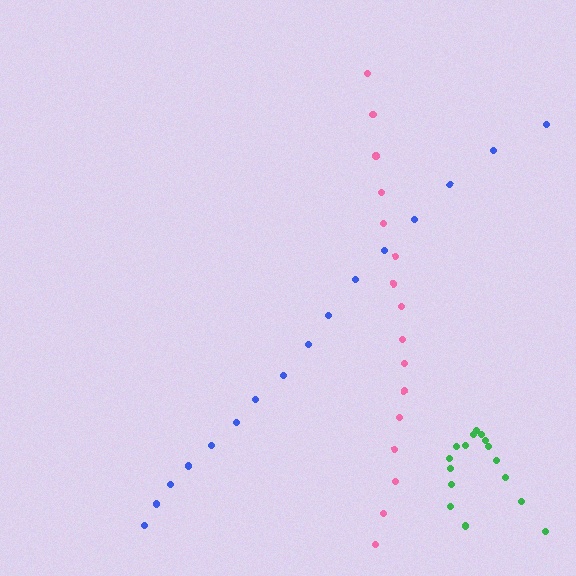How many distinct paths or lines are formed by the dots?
There are 3 distinct paths.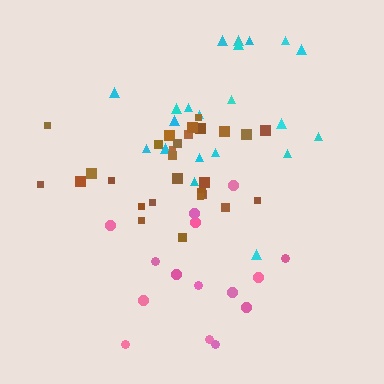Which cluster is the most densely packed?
Brown.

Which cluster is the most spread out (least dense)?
Cyan.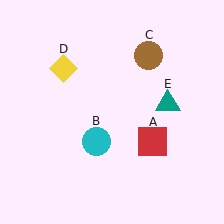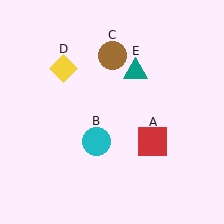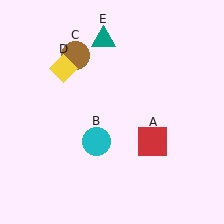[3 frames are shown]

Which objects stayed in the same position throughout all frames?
Red square (object A) and cyan circle (object B) and yellow diamond (object D) remained stationary.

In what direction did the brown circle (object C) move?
The brown circle (object C) moved left.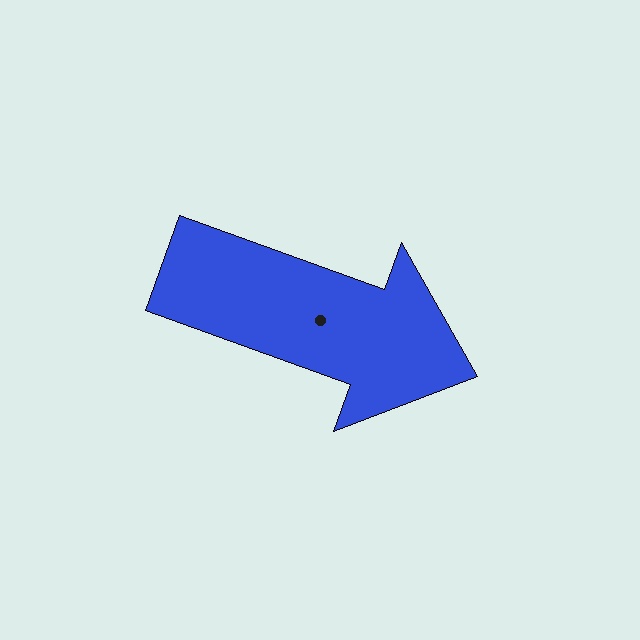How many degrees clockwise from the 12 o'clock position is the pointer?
Approximately 110 degrees.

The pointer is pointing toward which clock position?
Roughly 4 o'clock.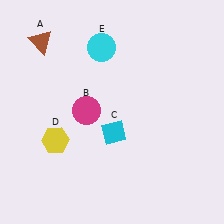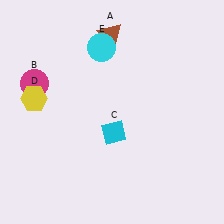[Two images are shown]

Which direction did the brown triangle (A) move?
The brown triangle (A) moved right.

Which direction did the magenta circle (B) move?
The magenta circle (B) moved left.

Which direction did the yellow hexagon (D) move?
The yellow hexagon (D) moved up.